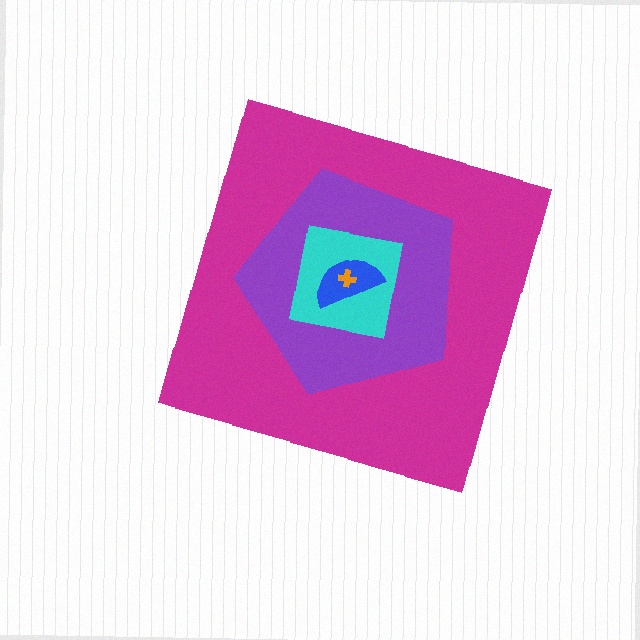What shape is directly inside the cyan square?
The blue semicircle.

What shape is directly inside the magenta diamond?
The purple pentagon.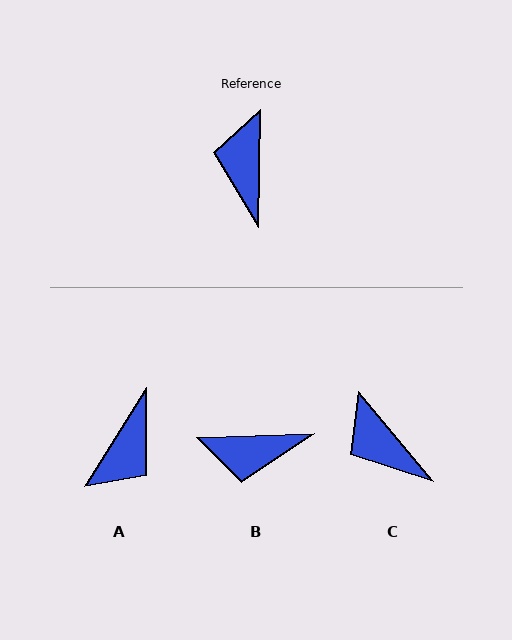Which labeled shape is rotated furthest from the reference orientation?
A, about 149 degrees away.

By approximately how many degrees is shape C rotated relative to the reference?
Approximately 41 degrees counter-clockwise.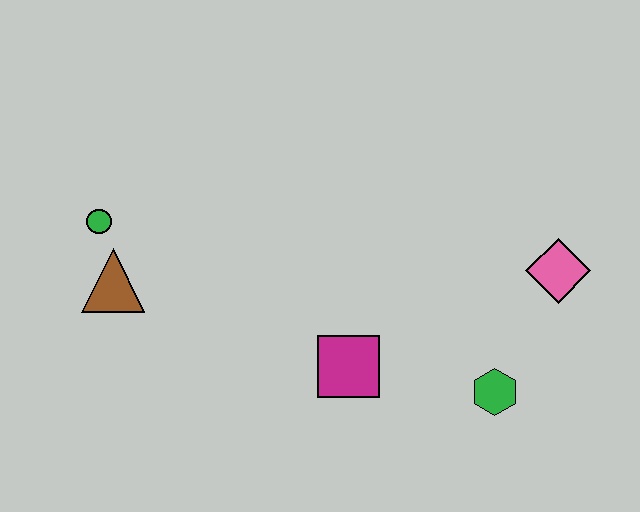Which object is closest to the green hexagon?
The pink diamond is closest to the green hexagon.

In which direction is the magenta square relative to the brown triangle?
The magenta square is to the right of the brown triangle.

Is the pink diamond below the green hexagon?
No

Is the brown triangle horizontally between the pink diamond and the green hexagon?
No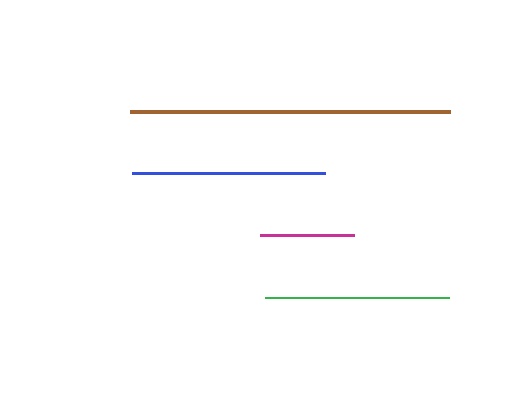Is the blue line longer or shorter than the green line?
The blue line is longer than the green line.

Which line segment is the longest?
The brown line is the longest at approximately 319 pixels.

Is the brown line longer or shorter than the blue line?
The brown line is longer than the blue line.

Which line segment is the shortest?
The magenta line is the shortest at approximately 95 pixels.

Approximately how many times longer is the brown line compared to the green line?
The brown line is approximately 1.7 times the length of the green line.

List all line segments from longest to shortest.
From longest to shortest: brown, blue, green, magenta.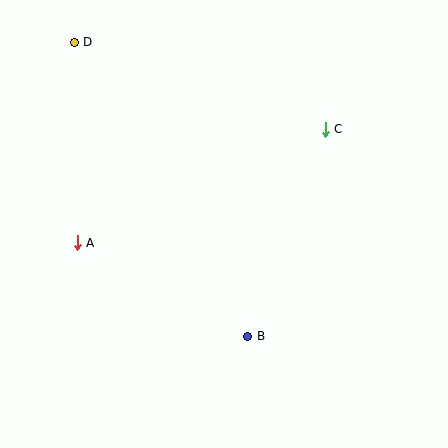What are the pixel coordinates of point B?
Point B is at (248, 336).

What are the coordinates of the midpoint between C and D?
The midpoint between C and D is at (200, 86).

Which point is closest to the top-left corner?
Point D is closest to the top-left corner.